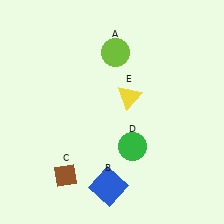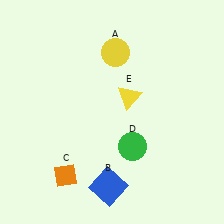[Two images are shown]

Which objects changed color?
A changed from lime to yellow. C changed from brown to orange.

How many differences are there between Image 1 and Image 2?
There are 2 differences between the two images.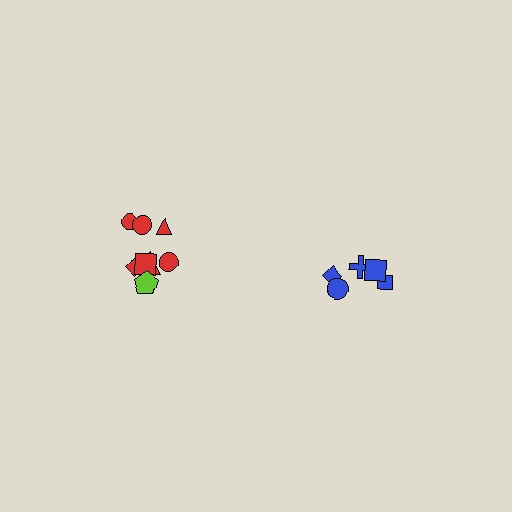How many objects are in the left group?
There are 8 objects.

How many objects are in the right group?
There are 5 objects.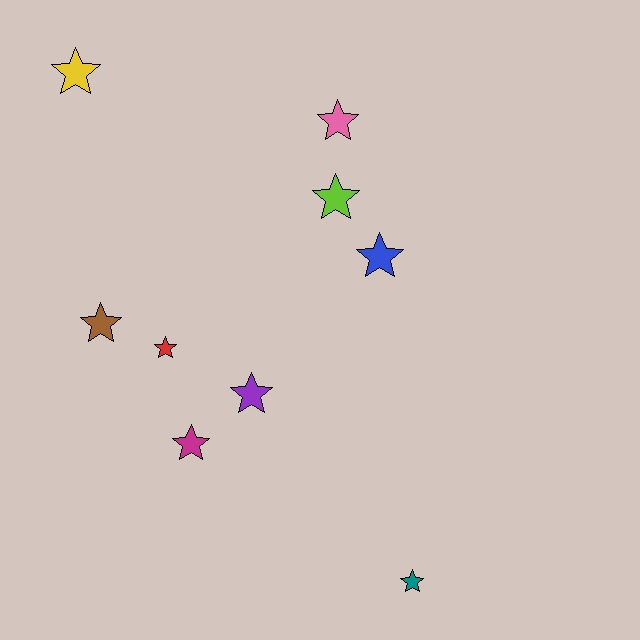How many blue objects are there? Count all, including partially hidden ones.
There is 1 blue object.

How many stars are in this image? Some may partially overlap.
There are 9 stars.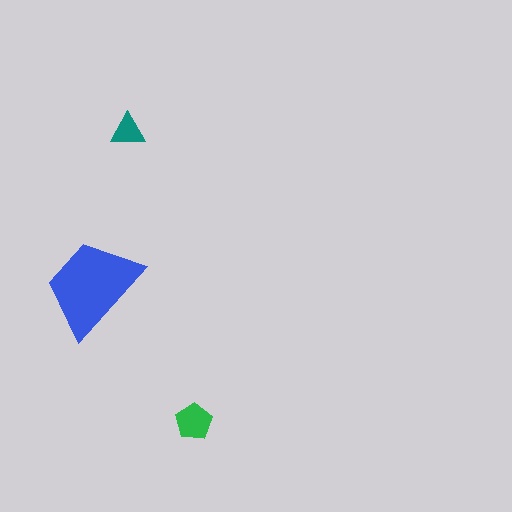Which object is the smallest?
The teal triangle.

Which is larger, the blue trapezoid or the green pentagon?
The blue trapezoid.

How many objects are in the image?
There are 3 objects in the image.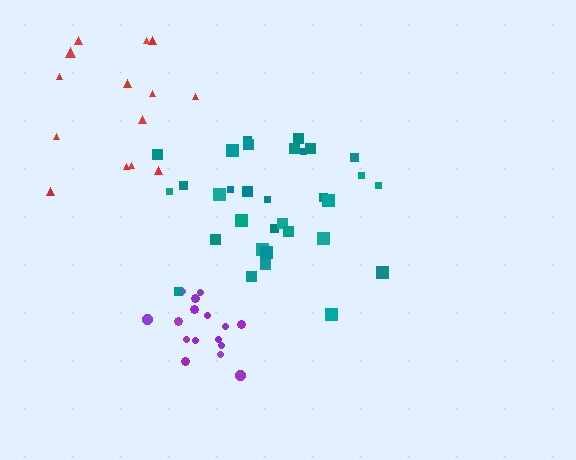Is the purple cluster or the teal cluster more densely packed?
Purple.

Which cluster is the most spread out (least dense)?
Red.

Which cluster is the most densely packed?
Purple.